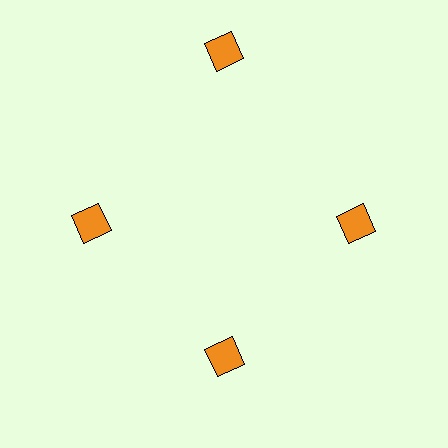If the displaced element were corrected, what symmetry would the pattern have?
It would have 4-fold rotational symmetry — the pattern would map onto itself every 90 degrees.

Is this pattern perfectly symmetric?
No. The 4 orange diamonds are arranged in a ring, but one element near the 12 o'clock position is pushed outward from the center, breaking the 4-fold rotational symmetry.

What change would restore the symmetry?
The symmetry would be restored by moving it inward, back onto the ring so that all 4 diamonds sit at equal angles and equal distance from the center.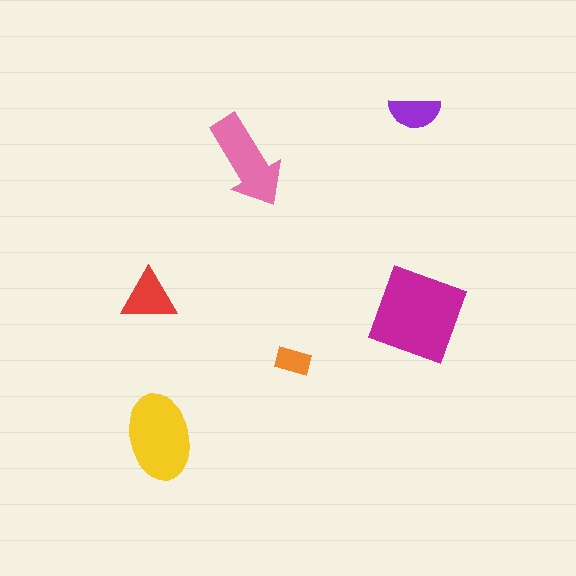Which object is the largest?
The magenta diamond.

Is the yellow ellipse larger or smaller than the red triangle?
Larger.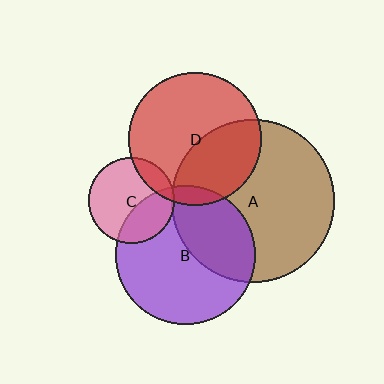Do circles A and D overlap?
Yes.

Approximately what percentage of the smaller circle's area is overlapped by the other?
Approximately 40%.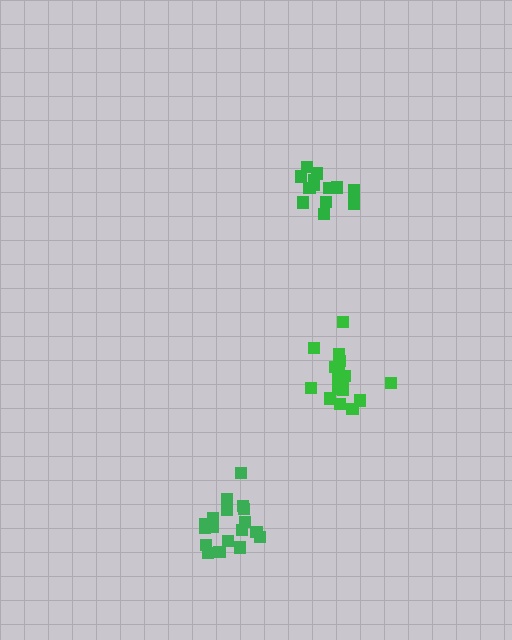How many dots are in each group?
Group 1: 17 dots, Group 2: 14 dots, Group 3: 18 dots (49 total).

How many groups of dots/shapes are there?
There are 3 groups.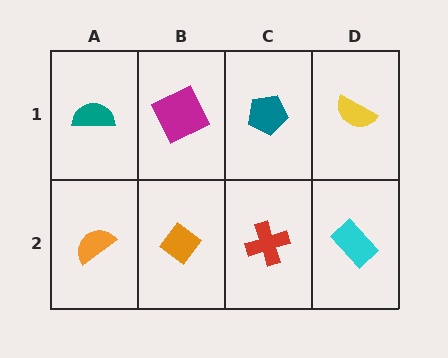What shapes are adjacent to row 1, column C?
A red cross (row 2, column C), a magenta square (row 1, column B), a yellow semicircle (row 1, column D).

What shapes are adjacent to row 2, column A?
A teal semicircle (row 1, column A), an orange diamond (row 2, column B).